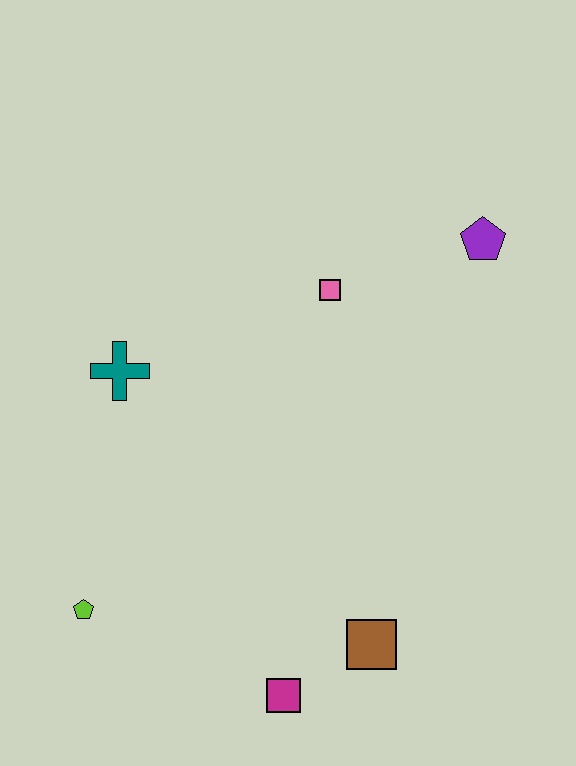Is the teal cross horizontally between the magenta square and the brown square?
No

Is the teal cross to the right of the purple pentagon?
No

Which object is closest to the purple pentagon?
The pink square is closest to the purple pentagon.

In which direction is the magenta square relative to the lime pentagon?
The magenta square is to the right of the lime pentagon.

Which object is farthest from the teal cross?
The purple pentagon is farthest from the teal cross.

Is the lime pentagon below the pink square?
Yes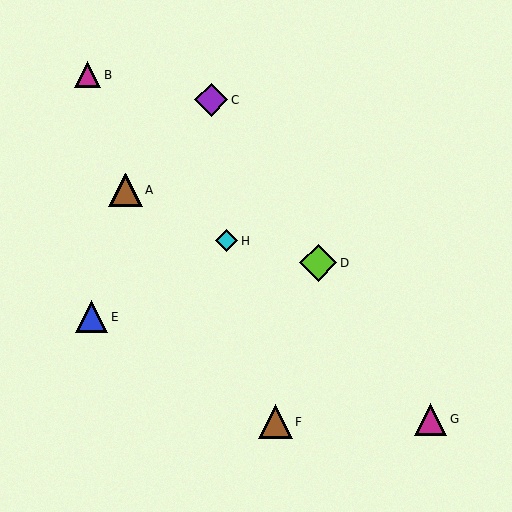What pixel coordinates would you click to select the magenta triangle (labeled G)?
Click at (431, 419) to select the magenta triangle G.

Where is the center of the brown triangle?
The center of the brown triangle is at (125, 190).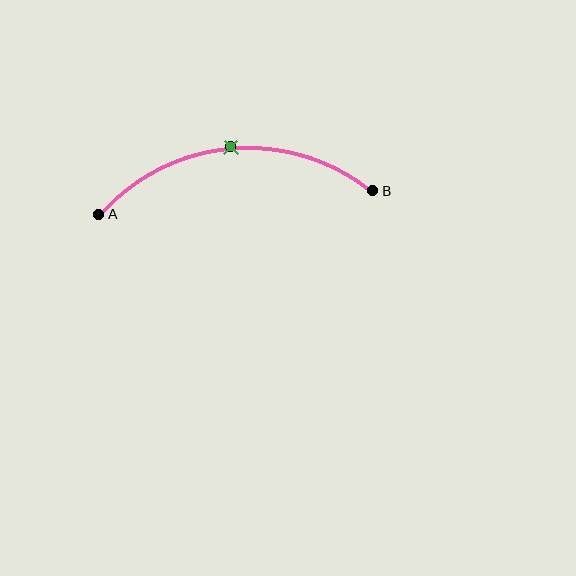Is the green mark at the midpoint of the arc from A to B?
Yes. The green mark lies on the arc at equal arc-length from both A and B — it is the arc midpoint.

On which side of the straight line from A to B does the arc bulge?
The arc bulges above the straight line connecting A and B.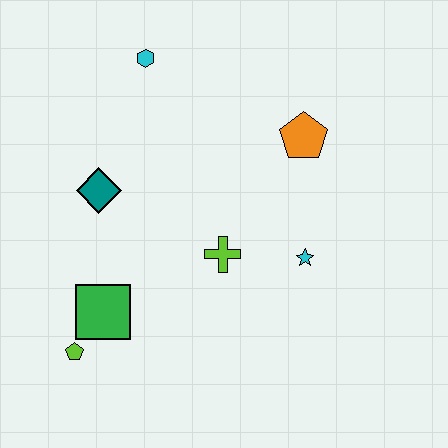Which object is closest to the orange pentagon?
The cyan star is closest to the orange pentagon.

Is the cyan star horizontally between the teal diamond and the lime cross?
No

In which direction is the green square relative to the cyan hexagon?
The green square is below the cyan hexagon.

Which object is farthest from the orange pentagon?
The lime pentagon is farthest from the orange pentagon.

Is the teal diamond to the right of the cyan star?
No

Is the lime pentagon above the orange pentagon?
No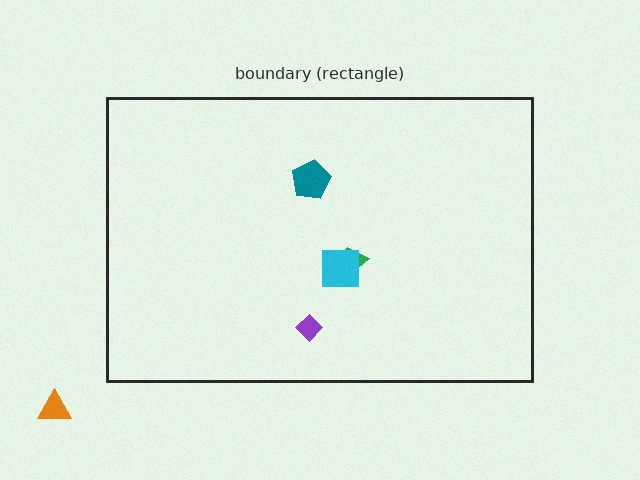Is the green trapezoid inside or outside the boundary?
Inside.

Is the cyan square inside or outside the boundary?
Inside.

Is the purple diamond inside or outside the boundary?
Inside.